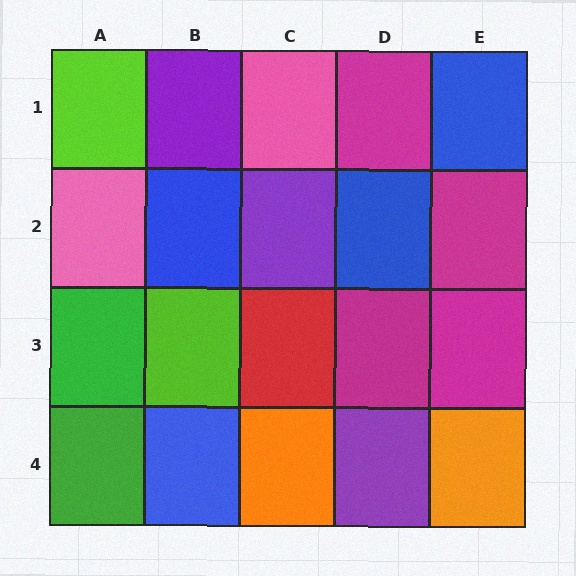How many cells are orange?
2 cells are orange.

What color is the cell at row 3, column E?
Magenta.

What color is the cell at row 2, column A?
Pink.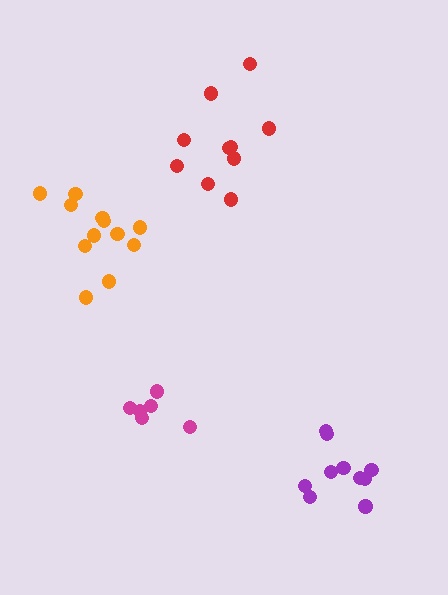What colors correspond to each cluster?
The clusters are colored: magenta, orange, red, purple.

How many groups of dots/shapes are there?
There are 4 groups.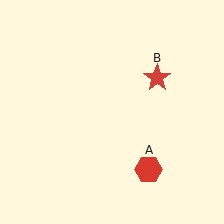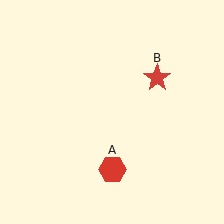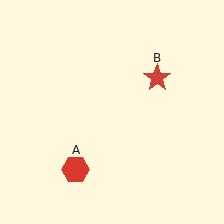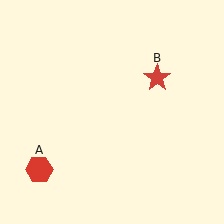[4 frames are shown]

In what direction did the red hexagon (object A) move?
The red hexagon (object A) moved left.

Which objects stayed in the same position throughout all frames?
Red star (object B) remained stationary.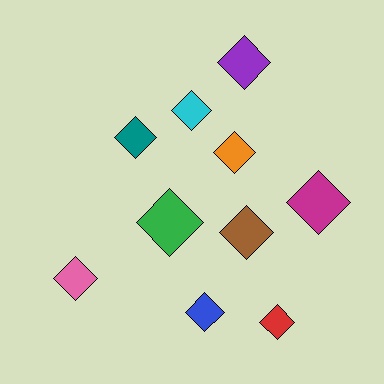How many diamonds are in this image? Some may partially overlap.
There are 10 diamonds.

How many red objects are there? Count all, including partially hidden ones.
There is 1 red object.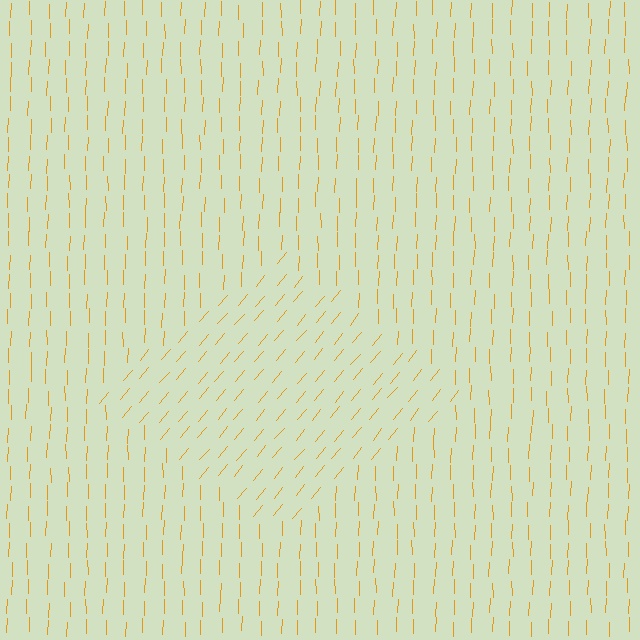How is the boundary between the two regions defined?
The boundary is defined purely by a change in line orientation (approximately 38 degrees difference). All lines are the same color and thickness.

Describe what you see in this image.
The image is filled with small orange line segments. A diamond region in the image has lines oriented differently from the surrounding lines, creating a visible texture boundary.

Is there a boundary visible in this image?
Yes, there is a texture boundary formed by a change in line orientation.